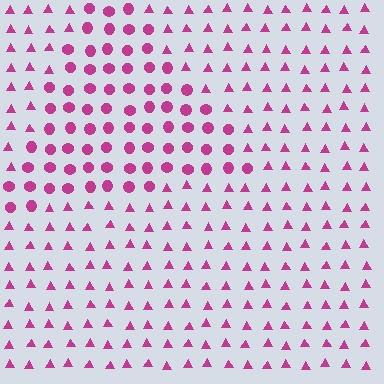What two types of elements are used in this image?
The image uses circles inside the triangle region and triangles outside it.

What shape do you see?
I see a triangle.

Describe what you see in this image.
The image is filled with small magenta elements arranged in a uniform grid. A triangle-shaped region contains circles, while the surrounding area contains triangles. The boundary is defined purely by the change in element shape.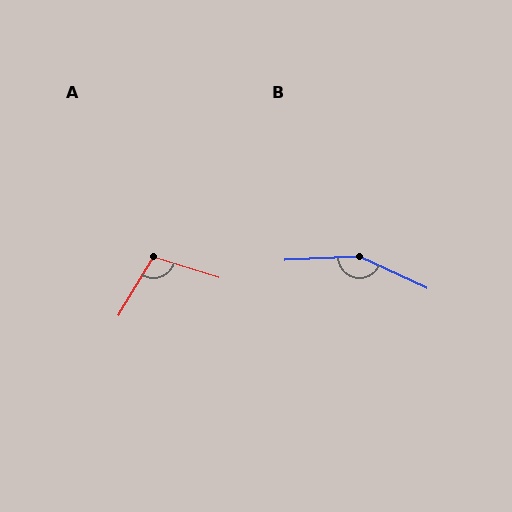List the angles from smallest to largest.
A (103°), B (152°).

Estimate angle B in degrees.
Approximately 152 degrees.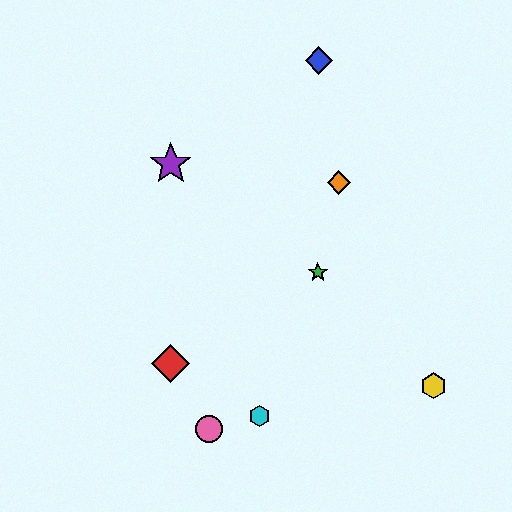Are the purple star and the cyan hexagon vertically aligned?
No, the purple star is at x≈171 and the cyan hexagon is at x≈259.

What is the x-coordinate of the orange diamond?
The orange diamond is at x≈339.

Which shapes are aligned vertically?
The red diamond, the purple star are aligned vertically.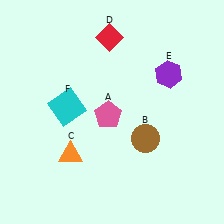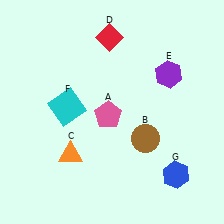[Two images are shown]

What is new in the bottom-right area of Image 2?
A blue hexagon (G) was added in the bottom-right area of Image 2.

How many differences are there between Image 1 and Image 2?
There is 1 difference between the two images.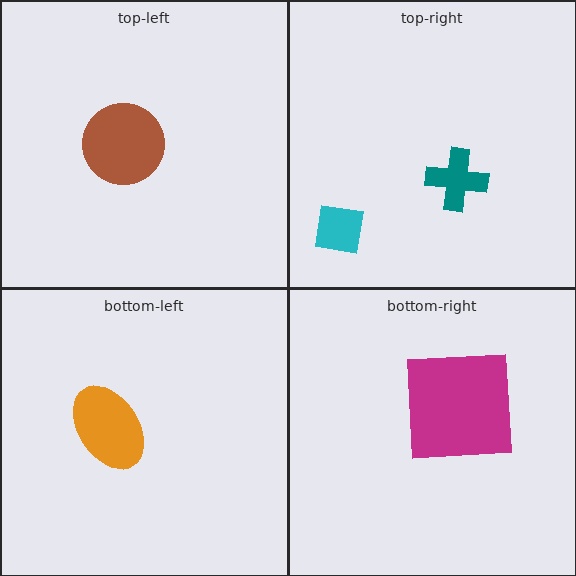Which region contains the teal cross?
The top-right region.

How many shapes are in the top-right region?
2.